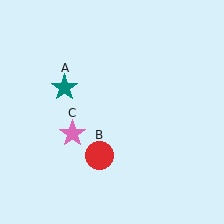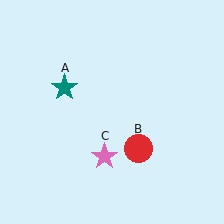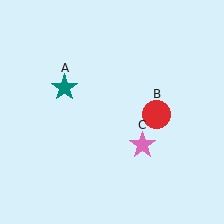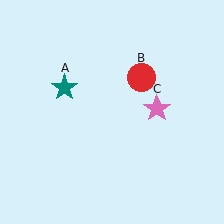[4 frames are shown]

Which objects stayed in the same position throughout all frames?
Teal star (object A) remained stationary.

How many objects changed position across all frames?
2 objects changed position: red circle (object B), pink star (object C).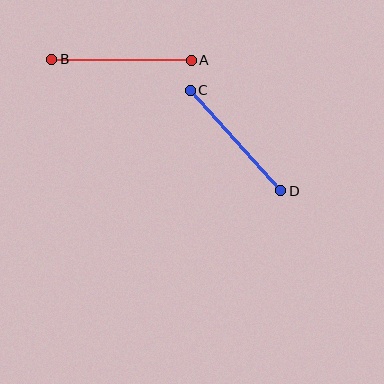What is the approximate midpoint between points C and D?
The midpoint is at approximately (236, 140) pixels.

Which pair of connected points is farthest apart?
Points A and B are farthest apart.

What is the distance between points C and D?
The distance is approximately 135 pixels.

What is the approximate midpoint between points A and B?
The midpoint is at approximately (121, 60) pixels.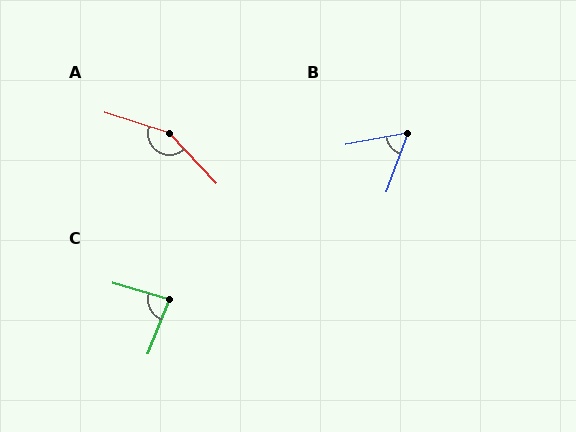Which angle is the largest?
A, at approximately 151 degrees.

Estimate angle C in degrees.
Approximately 85 degrees.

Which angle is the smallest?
B, at approximately 59 degrees.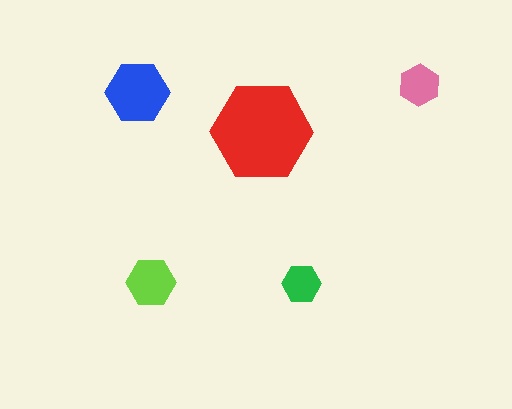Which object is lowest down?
The green hexagon is bottommost.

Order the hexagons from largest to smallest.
the red one, the blue one, the lime one, the pink one, the green one.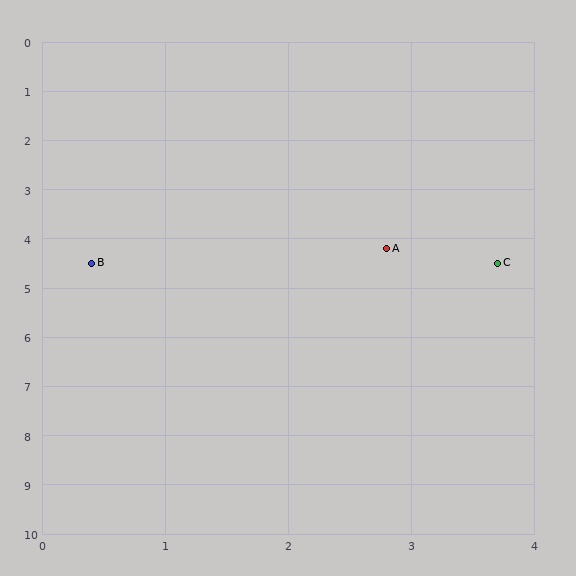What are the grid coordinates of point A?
Point A is at approximately (2.8, 4.2).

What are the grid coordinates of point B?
Point B is at approximately (0.4, 4.5).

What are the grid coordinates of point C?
Point C is at approximately (3.7, 4.5).